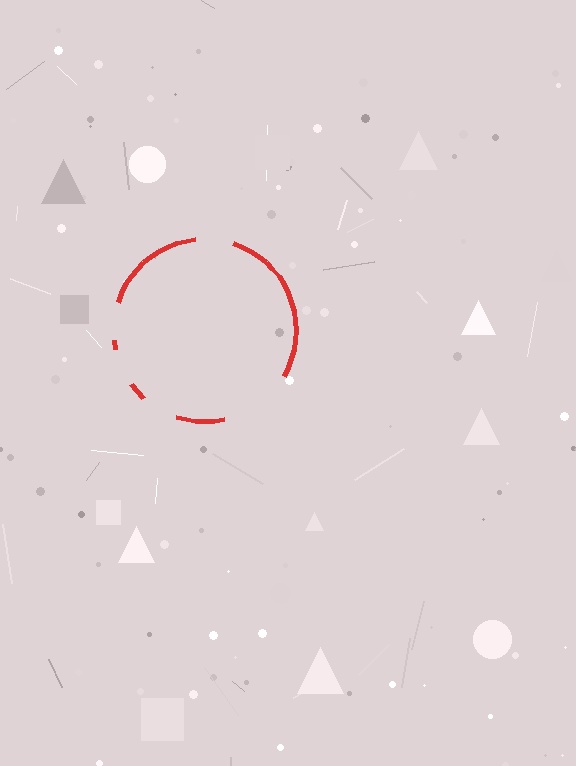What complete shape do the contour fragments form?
The contour fragments form a circle.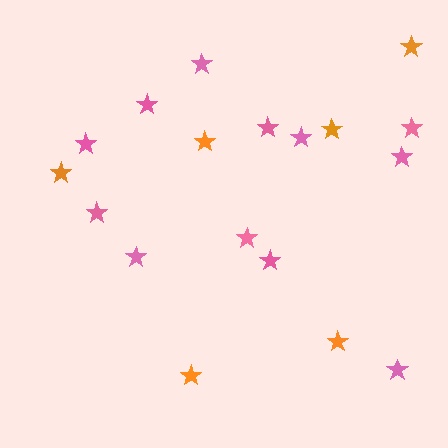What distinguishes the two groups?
There are 2 groups: one group of orange stars (6) and one group of pink stars (12).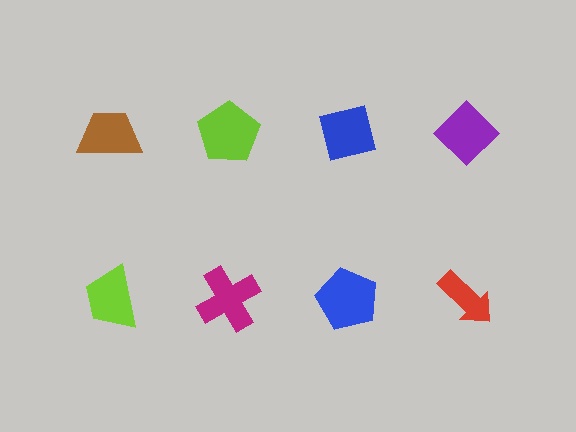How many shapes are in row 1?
4 shapes.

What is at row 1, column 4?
A purple diamond.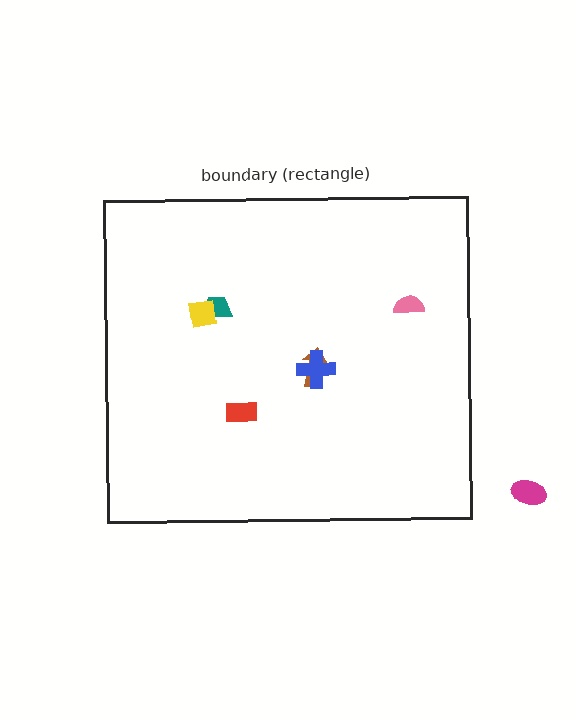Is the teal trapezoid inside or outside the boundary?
Inside.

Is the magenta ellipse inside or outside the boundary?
Outside.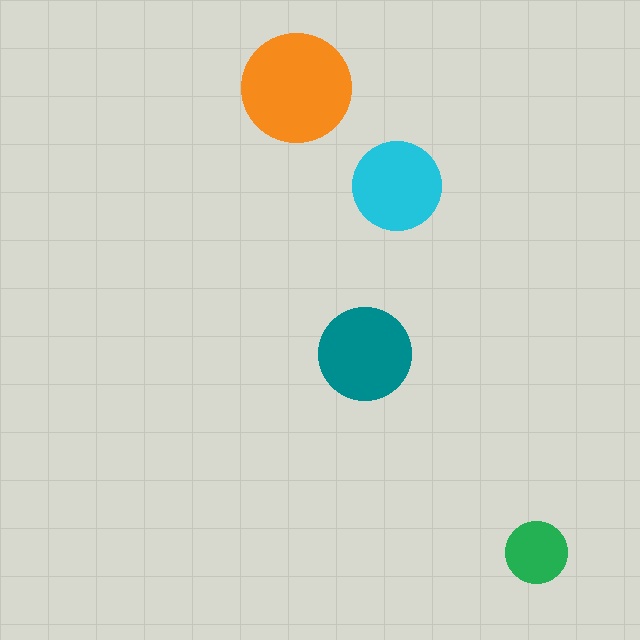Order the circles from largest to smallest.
the orange one, the teal one, the cyan one, the green one.